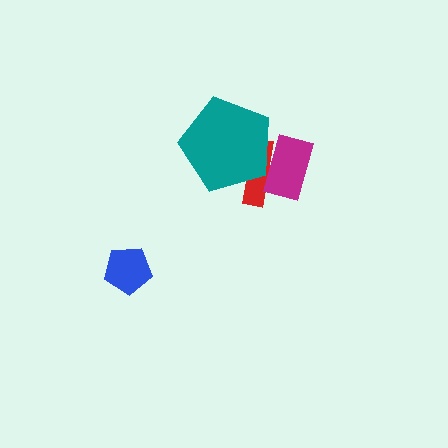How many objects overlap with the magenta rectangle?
2 objects overlap with the magenta rectangle.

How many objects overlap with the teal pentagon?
2 objects overlap with the teal pentagon.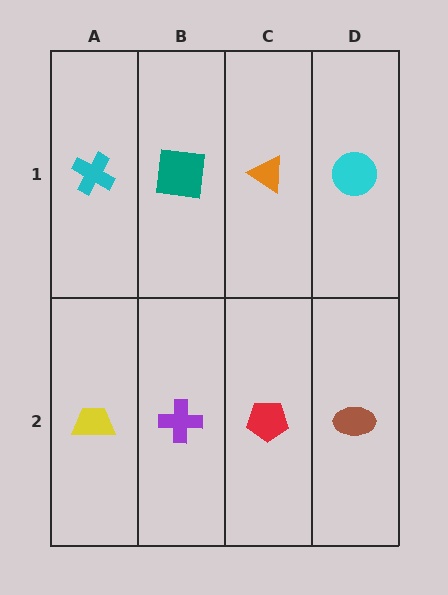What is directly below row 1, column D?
A brown ellipse.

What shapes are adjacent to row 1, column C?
A red pentagon (row 2, column C), a teal square (row 1, column B), a cyan circle (row 1, column D).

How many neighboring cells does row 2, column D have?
2.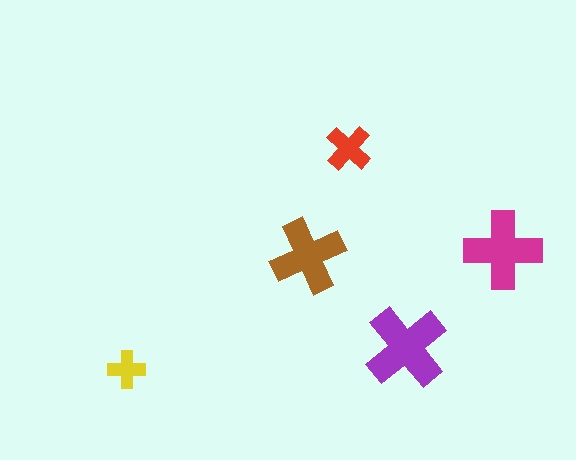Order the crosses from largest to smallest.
the purple one, the magenta one, the brown one, the red one, the yellow one.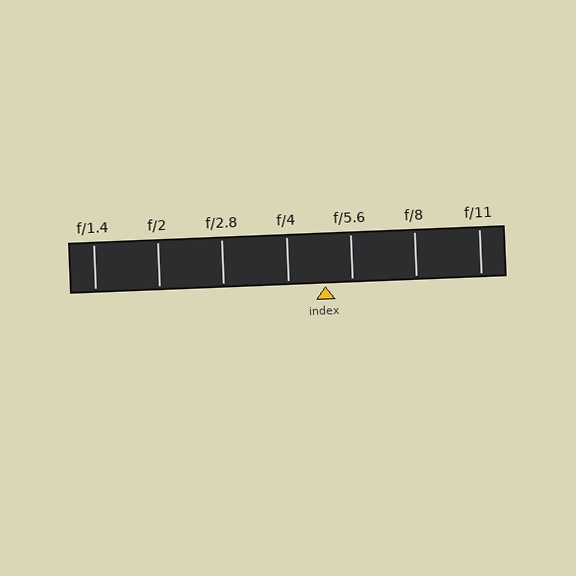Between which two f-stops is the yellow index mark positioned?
The index mark is between f/4 and f/5.6.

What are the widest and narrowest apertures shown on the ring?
The widest aperture shown is f/1.4 and the narrowest is f/11.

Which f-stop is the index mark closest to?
The index mark is closest to f/5.6.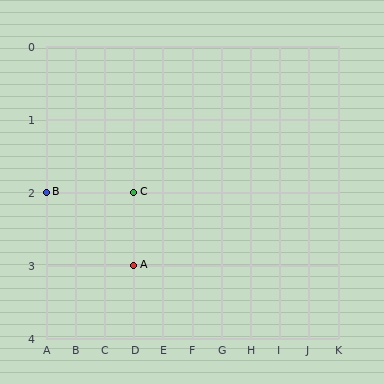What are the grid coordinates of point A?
Point A is at grid coordinates (D, 3).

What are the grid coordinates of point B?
Point B is at grid coordinates (A, 2).